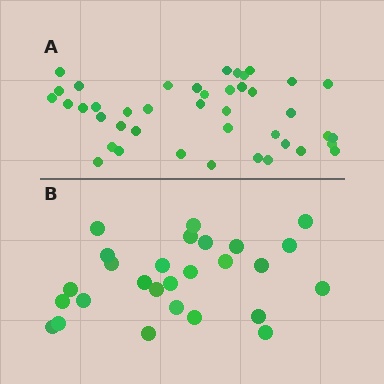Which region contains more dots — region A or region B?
Region A (the top region) has more dots.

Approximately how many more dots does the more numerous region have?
Region A has approximately 15 more dots than region B.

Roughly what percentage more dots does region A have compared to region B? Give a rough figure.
About 55% more.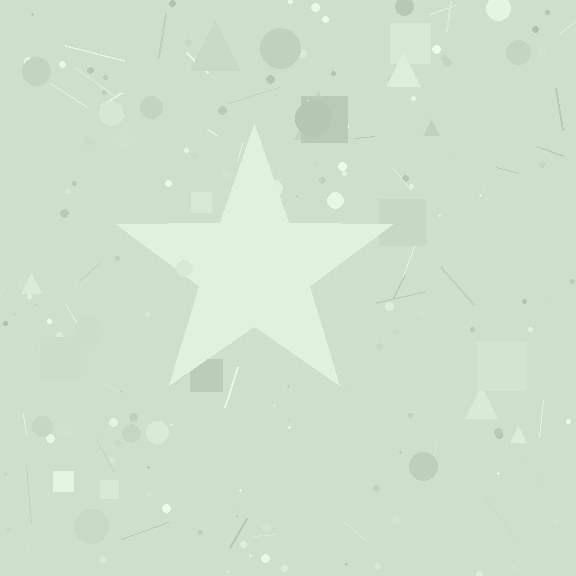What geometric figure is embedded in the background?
A star is embedded in the background.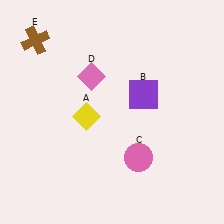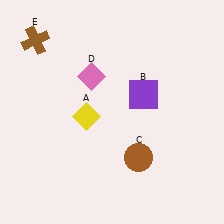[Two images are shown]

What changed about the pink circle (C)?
In Image 1, C is pink. In Image 2, it changed to brown.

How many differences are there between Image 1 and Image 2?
There is 1 difference between the two images.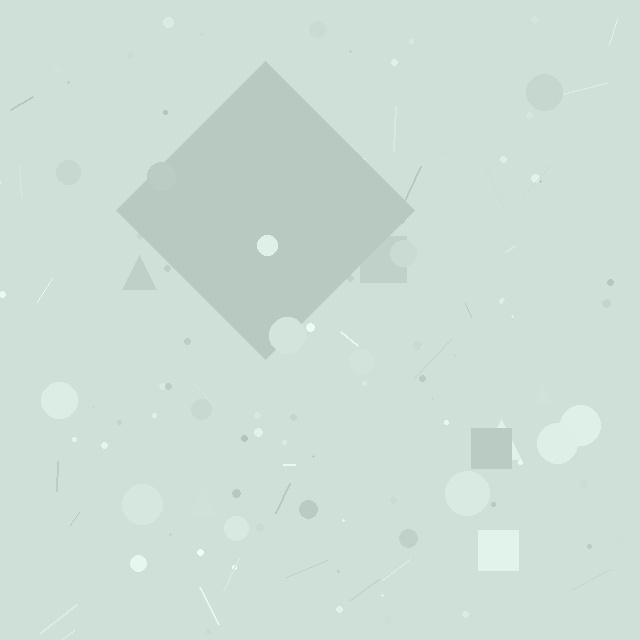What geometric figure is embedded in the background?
A diamond is embedded in the background.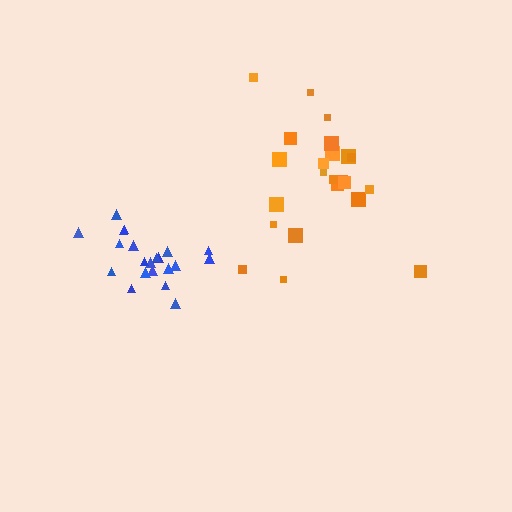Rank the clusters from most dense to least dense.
blue, orange.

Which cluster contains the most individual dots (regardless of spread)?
Orange (23).